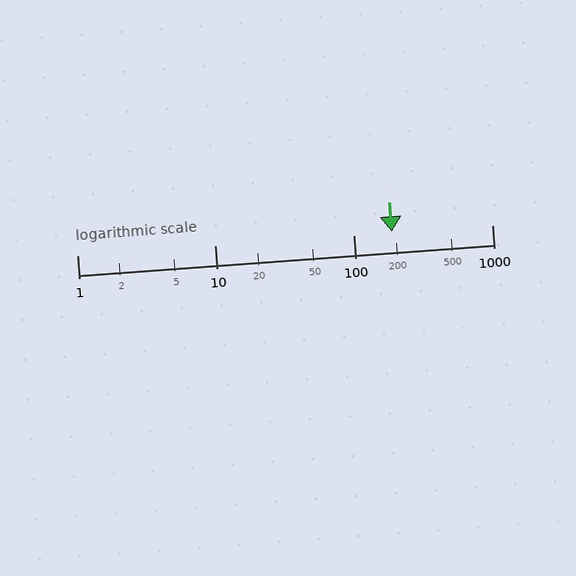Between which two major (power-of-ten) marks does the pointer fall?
The pointer is between 100 and 1000.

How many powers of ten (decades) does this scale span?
The scale spans 3 decades, from 1 to 1000.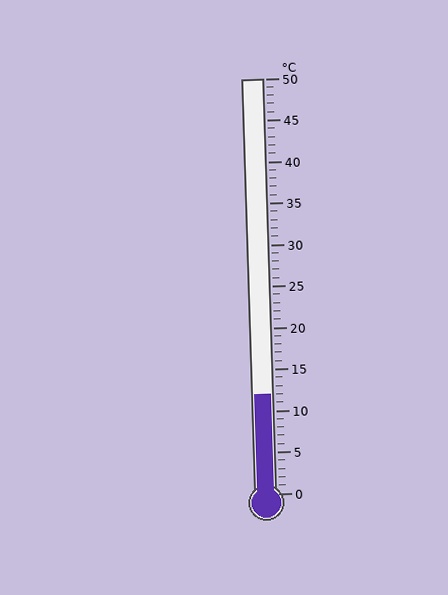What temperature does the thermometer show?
The thermometer shows approximately 12°C.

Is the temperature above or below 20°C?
The temperature is below 20°C.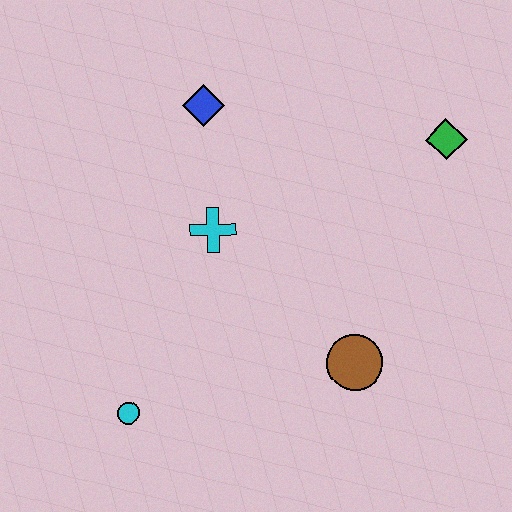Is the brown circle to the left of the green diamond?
Yes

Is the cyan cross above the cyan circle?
Yes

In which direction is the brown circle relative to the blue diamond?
The brown circle is below the blue diamond.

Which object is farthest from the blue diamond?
The cyan circle is farthest from the blue diamond.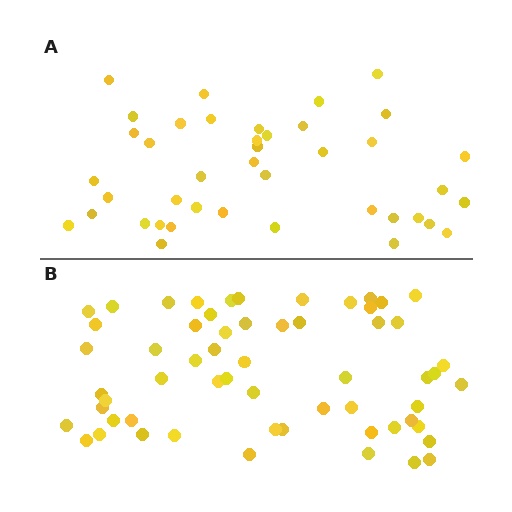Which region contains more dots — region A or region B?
Region B (the bottom region) has more dots.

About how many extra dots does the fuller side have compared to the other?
Region B has approximately 20 more dots than region A.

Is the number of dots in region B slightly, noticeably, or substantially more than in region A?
Region B has noticeably more, but not dramatically so. The ratio is roughly 1.4 to 1.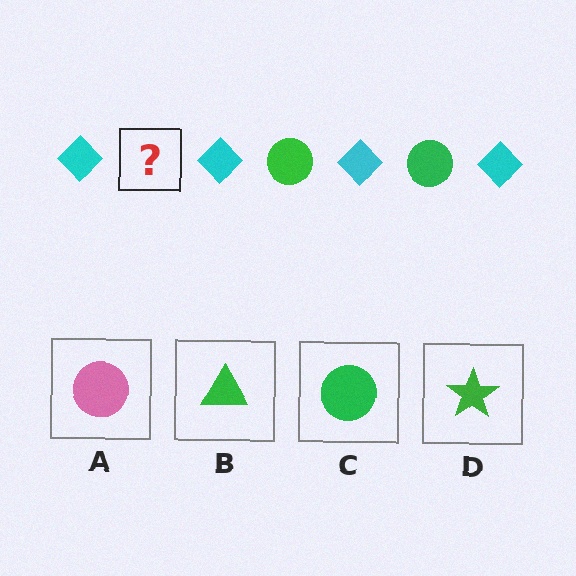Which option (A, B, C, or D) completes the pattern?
C.